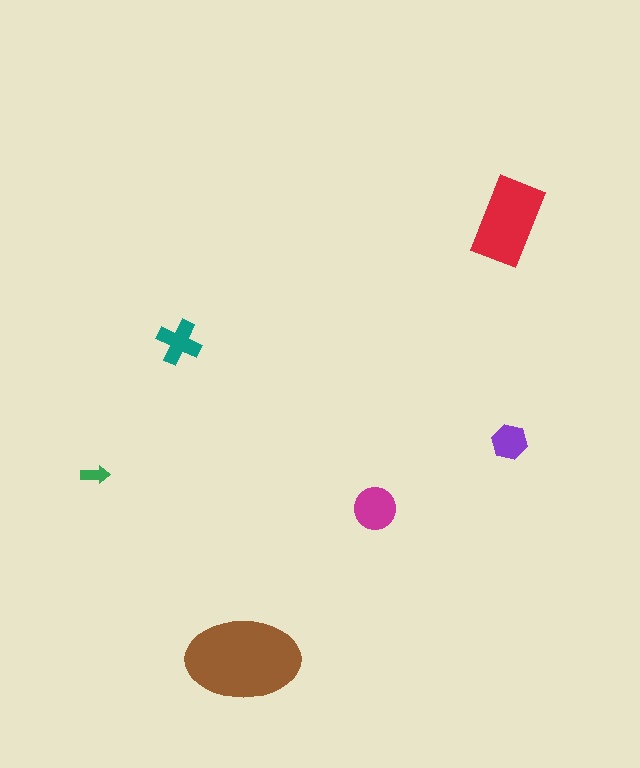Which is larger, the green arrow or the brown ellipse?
The brown ellipse.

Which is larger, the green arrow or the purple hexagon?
The purple hexagon.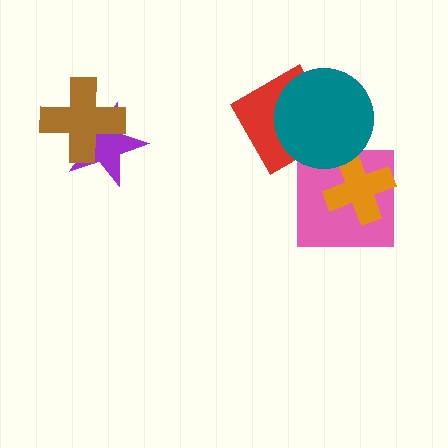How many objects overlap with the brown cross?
1 object overlaps with the brown cross.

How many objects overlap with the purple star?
1 object overlaps with the purple star.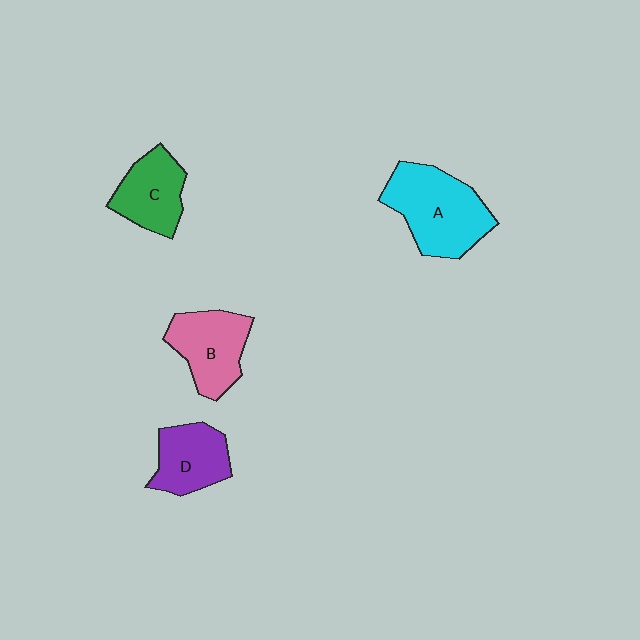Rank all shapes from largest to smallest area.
From largest to smallest: A (cyan), B (pink), C (green), D (purple).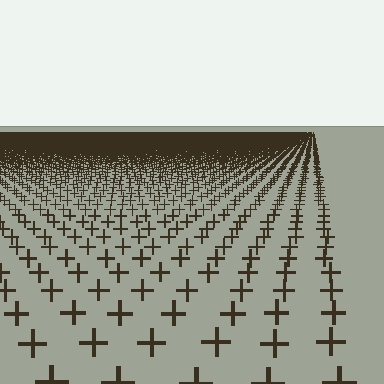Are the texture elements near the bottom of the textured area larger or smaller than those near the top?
Larger. Near the bottom, elements are closer to the viewer and appear at a bigger on-screen size.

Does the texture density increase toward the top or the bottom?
Density increases toward the top.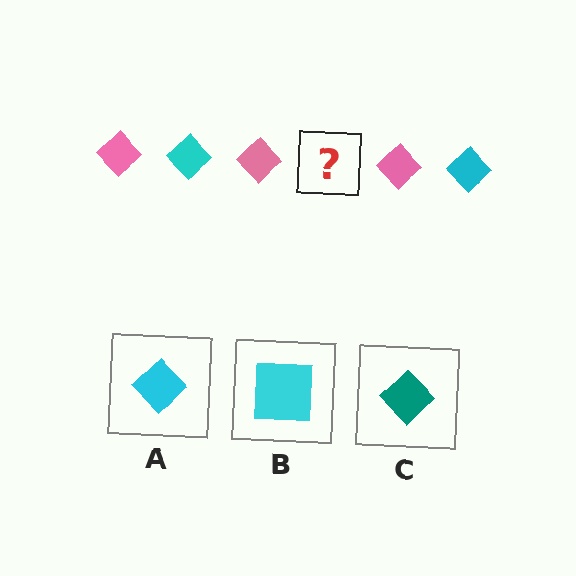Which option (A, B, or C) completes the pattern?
A.